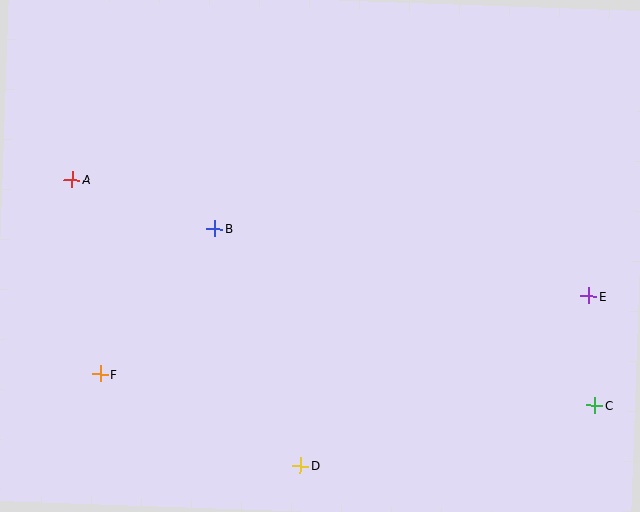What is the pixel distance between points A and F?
The distance between A and F is 197 pixels.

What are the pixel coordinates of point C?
Point C is at (595, 405).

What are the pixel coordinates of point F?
Point F is at (100, 374).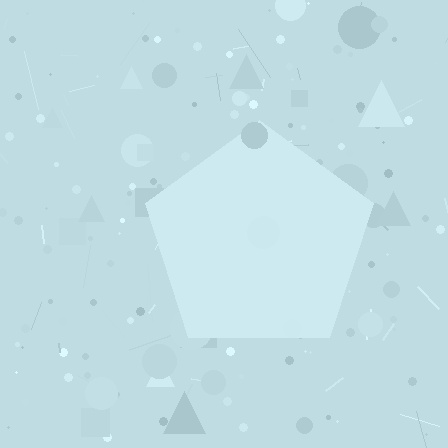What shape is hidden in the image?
A pentagon is hidden in the image.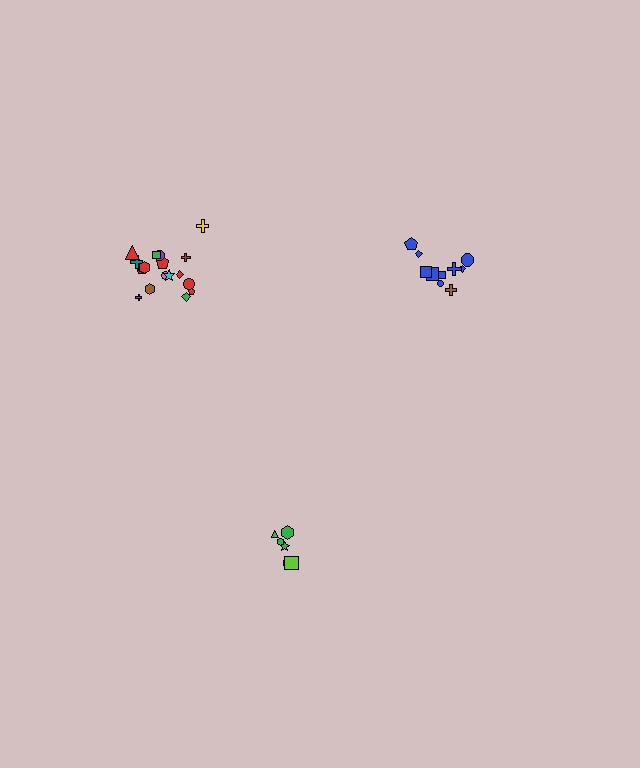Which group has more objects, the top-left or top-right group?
The top-left group.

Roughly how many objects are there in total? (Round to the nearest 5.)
Roughly 35 objects in total.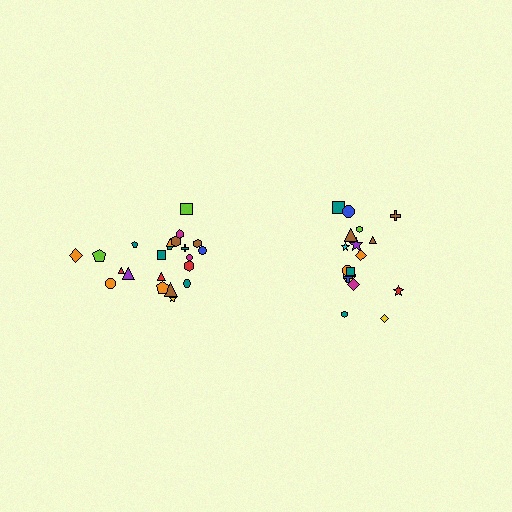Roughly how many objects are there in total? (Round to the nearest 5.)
Roughly 40 objects in total.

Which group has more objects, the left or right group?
The left group.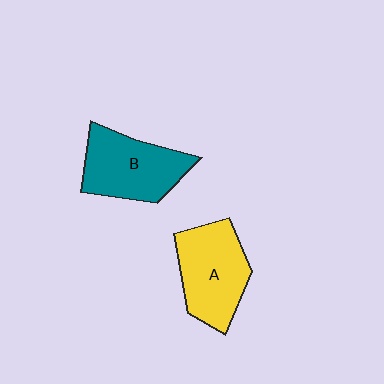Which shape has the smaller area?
Shape B (teal).